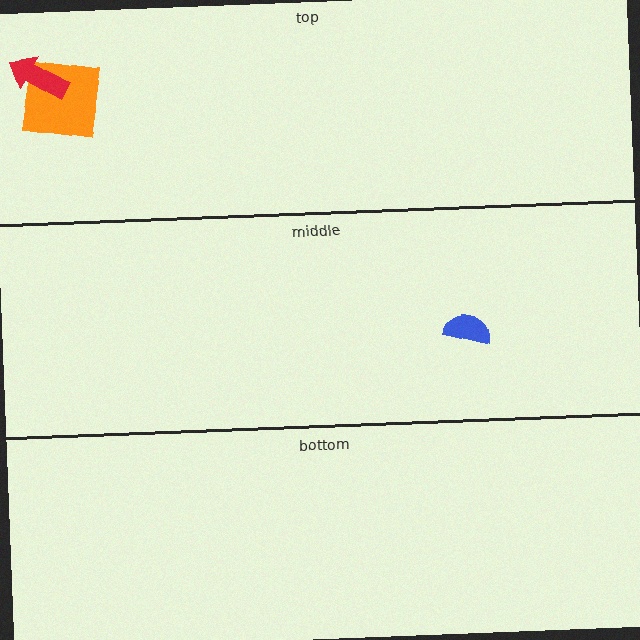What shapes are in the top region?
The orange square, the red arrow.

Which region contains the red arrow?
The top region.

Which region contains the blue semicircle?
The middle region.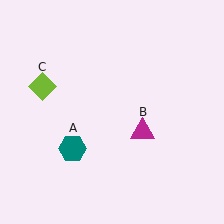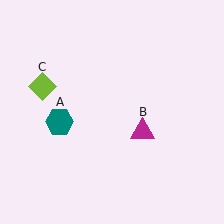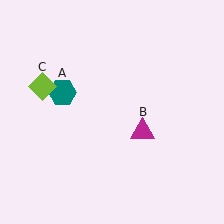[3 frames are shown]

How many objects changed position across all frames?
1 object changed position: teal hexagon (object A).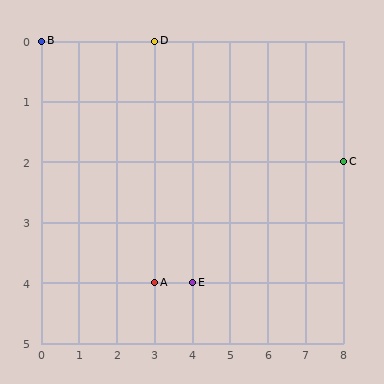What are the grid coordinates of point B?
Point B is at grid coordinates (0, 0).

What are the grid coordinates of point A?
Point A is at grid coordinates (3, 4).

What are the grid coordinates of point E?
Point E is at grid coordinates (4, 4).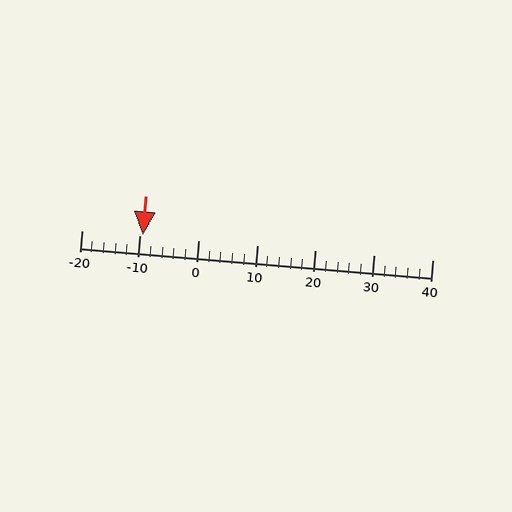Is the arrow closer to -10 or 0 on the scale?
The arrow is closer to -10.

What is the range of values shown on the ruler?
The ruler shows values from -20 to 40.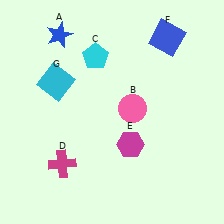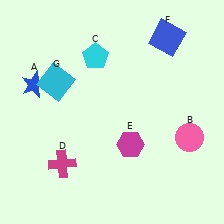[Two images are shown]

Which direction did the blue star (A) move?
The blue star (A) moved down.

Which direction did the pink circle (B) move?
The pink circle (B) moved right.